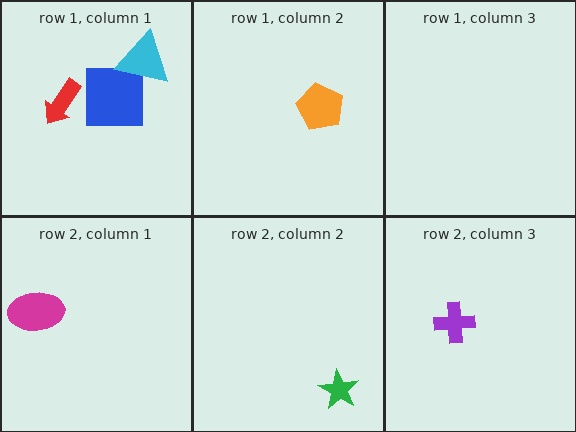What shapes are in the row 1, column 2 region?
The orange pentagon.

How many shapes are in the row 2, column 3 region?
1.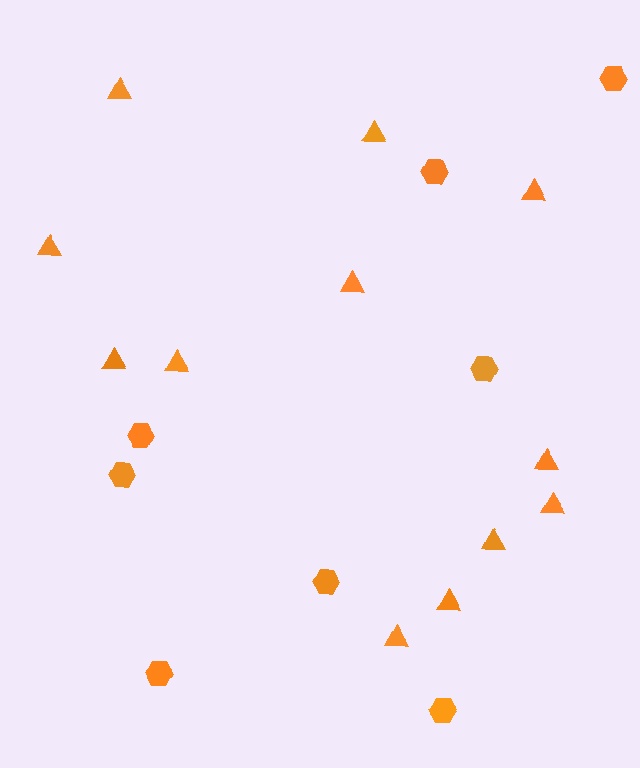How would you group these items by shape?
There are 2 groups: one group of hexagons (8) and one group of triangles (12).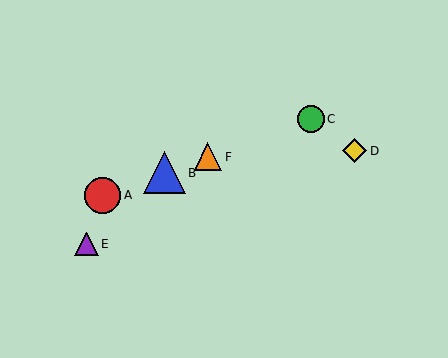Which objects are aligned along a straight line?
Objects A, B, C, F are aligned along a straight line.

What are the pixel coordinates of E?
Object E is at (86, 244).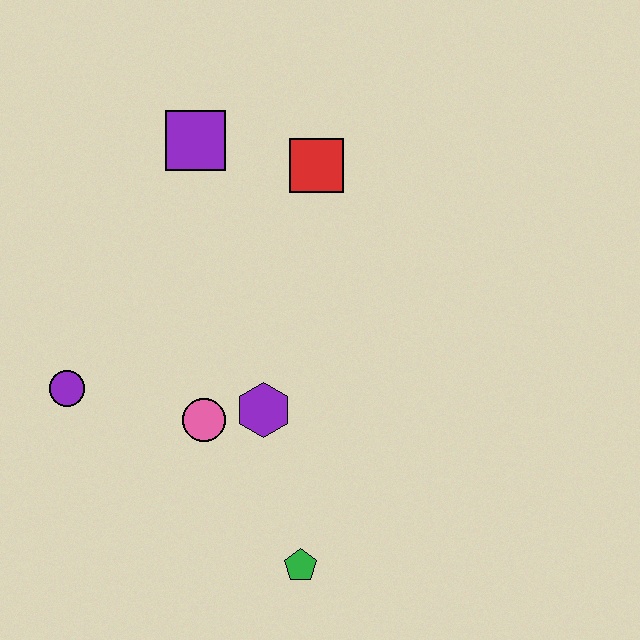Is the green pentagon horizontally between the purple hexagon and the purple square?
No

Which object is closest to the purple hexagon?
The pink circle is closest to the purple hexagon.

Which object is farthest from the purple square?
The green pentagon is farthest from the purple square.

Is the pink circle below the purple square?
Yes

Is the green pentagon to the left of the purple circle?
No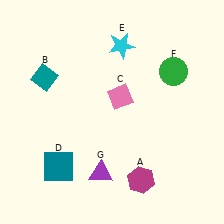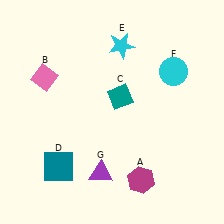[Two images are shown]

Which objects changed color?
B changed from teal to pink. C changed from pink to teal. F changed from green to cyan.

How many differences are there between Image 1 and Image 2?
There are 3 differences between the two images.